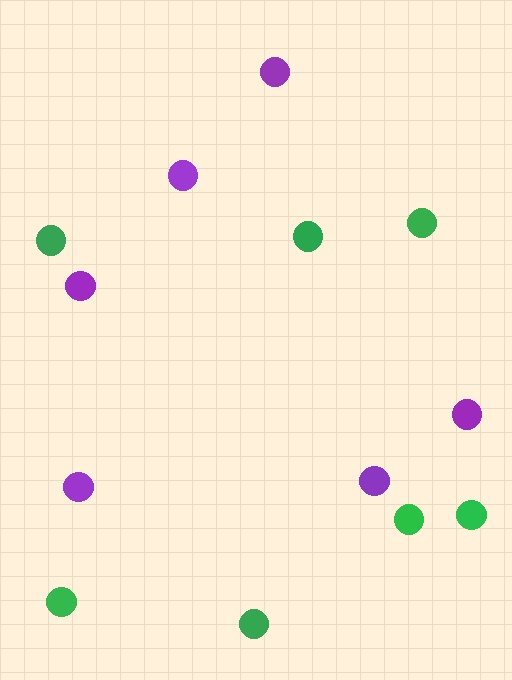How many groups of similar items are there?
There are 2 groups: one group of purple circles (6) and one group of green circles (7).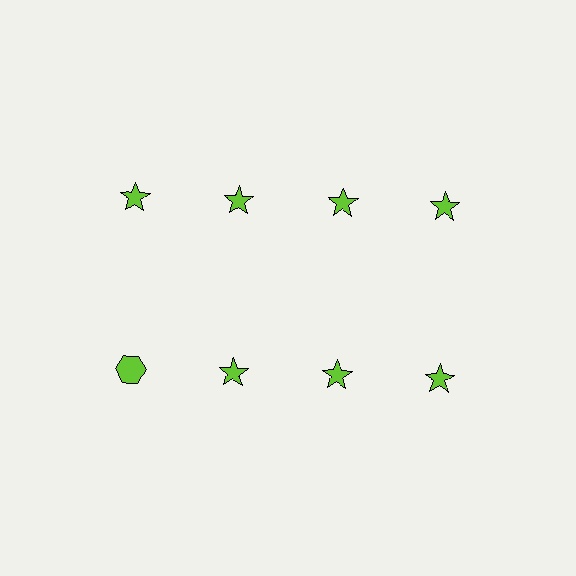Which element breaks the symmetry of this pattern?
The lime hexagon in the second row, leftmost column breaks the symmetry. All other shapes are lime stars.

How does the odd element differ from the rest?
It has a different shape: hexagon instead of star.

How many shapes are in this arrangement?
There are 8 shapes arranged in a grid pattern.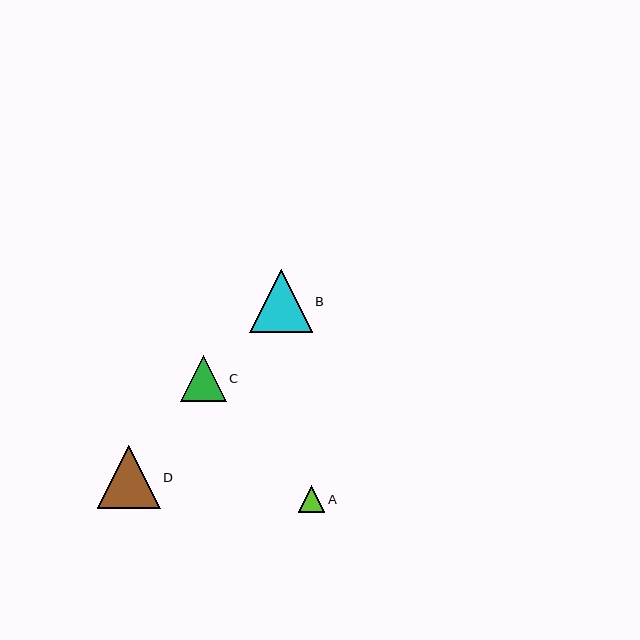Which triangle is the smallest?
Triangle A is the smallest with a size of approximately 26 pixels.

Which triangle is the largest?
Triangle D is the largest with a size of approximately 63 pixels.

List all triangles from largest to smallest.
From largest to smallest: D, B, C, A.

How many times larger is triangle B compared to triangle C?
Triangle B is approximately 1.4 times the size of triangle C.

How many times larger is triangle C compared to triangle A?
Triangle C is approximately 1.7 times the size of triangle A.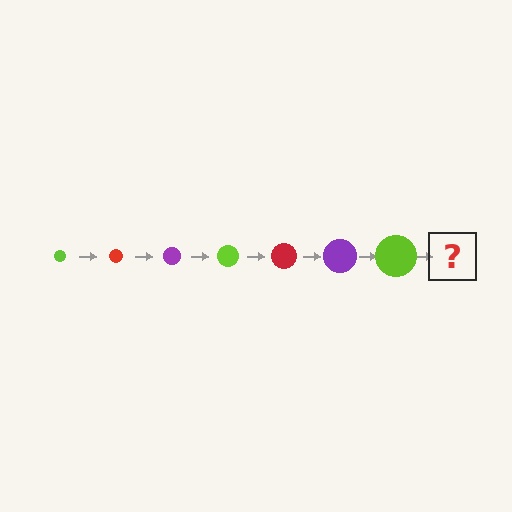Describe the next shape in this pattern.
It should be a red circle, larger than the previous one.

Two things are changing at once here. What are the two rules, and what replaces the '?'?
The two rules are that the circle grows larger each step and the color cycles through lime, red, and purple. The '?' should be a red circle, larger than the previous one.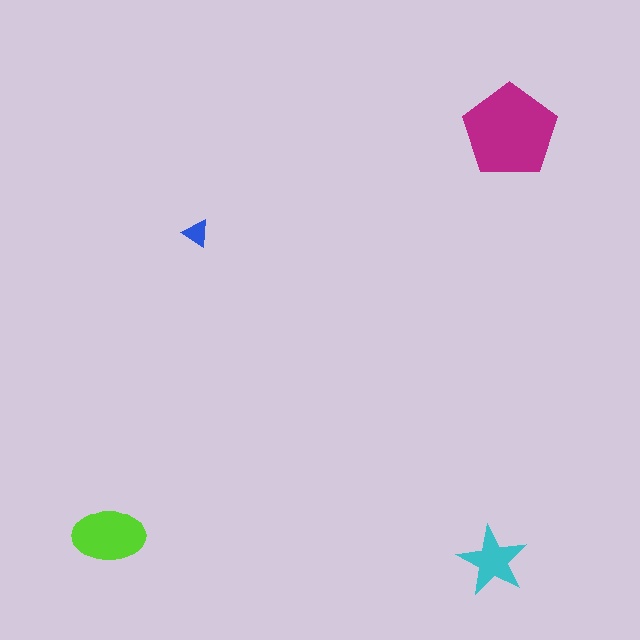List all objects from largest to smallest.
The magenta pentagon, the lime ellipse, the cyan star, the blue triangle.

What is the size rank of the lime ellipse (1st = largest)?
2nd.